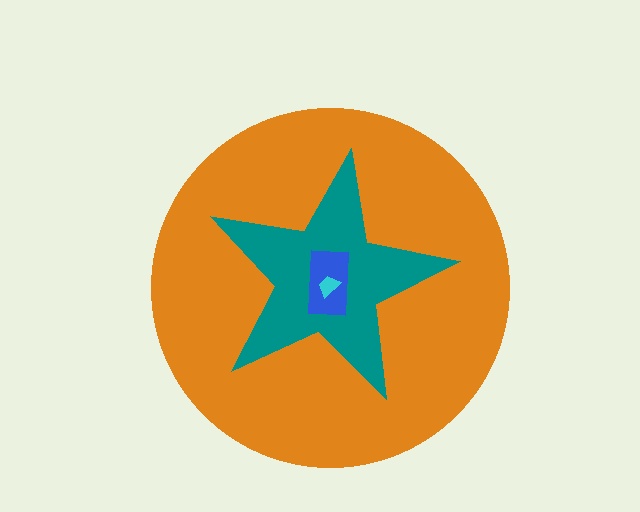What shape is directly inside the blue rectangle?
The cyan trapezoid.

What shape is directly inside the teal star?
The blue rectangle.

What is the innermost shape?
The cyan trapezoid.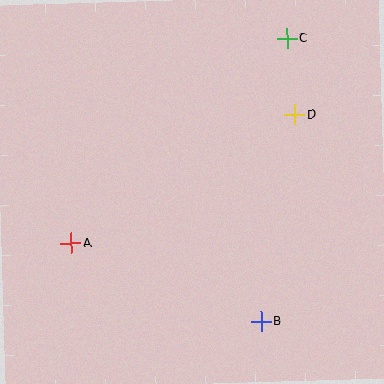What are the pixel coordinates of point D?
Point D is at (294, 115).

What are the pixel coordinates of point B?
Point B is at (261, 321).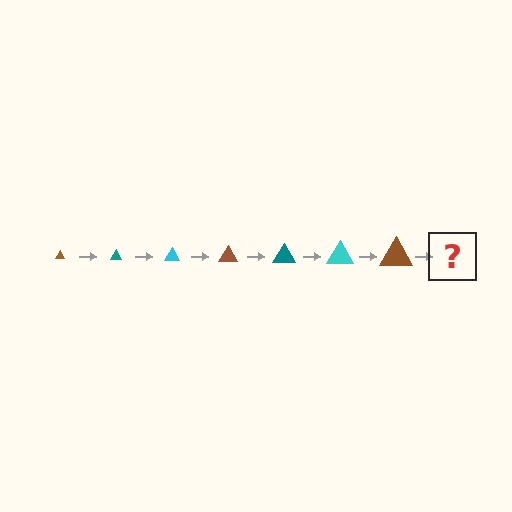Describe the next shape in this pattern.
It should be a teal triangle, larger than the previous one.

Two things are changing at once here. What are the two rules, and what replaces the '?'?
The two rules are that the triangle grows larger each step and the color cycles through brown, teal, and cyan. The '?' should be a teal triangle, larger than the previous one.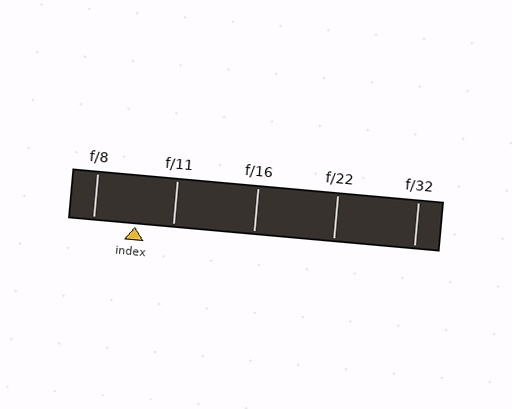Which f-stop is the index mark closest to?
The index mark is closest to f/11.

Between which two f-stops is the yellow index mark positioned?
The index mark is between f/8 and f/11.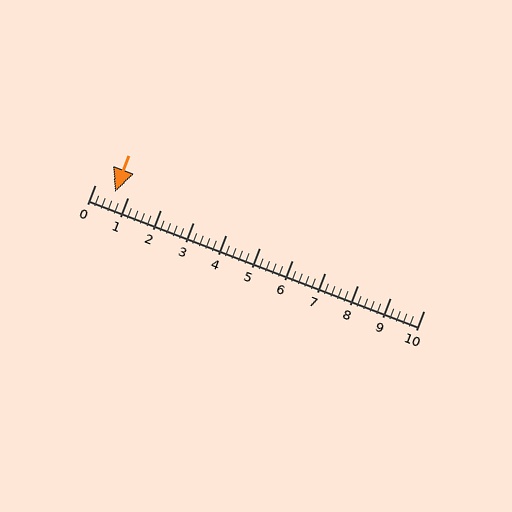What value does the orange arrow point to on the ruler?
The orange arrow points to approximately 0.6.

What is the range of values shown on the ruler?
The ruler shows values from 0 to 10.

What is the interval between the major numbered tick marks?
The major tick marks are spaced 1 units apart.